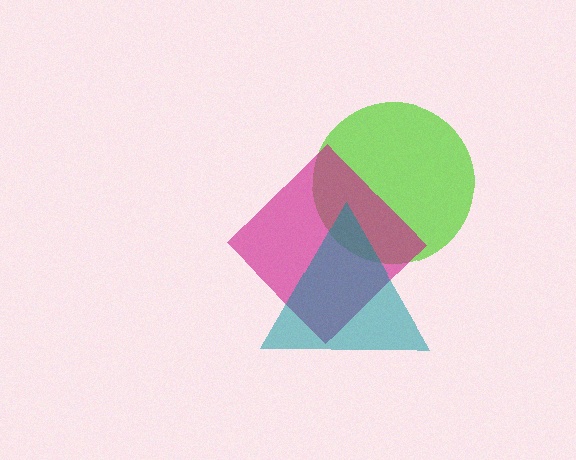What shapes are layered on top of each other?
The layered shapes are: a lime circle, a magenta diamond, a teal triangle.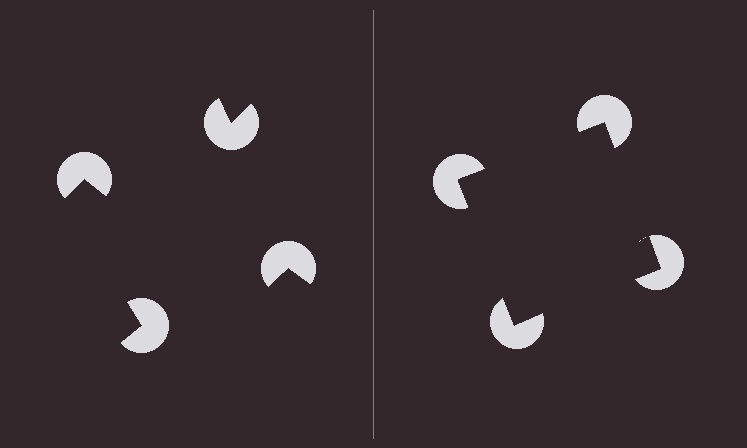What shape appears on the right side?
An illusory square.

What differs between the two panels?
The pac-man discs are positioned identically on both sides; only the wedge orientations differ. On the right they align to a square; on the left they are misaligned.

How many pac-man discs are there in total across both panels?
8 — 4 on each side.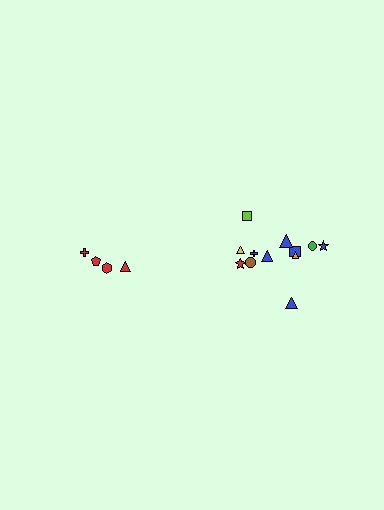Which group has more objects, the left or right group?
The right group.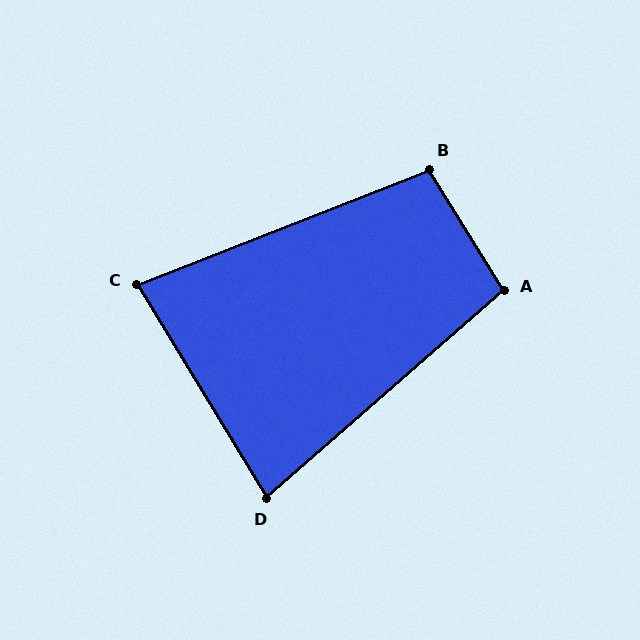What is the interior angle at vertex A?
Approximately 100 degrees (obtuse).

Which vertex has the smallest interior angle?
D, at approximately 80 degrees.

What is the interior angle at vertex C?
Approximately 80 degrees (acute).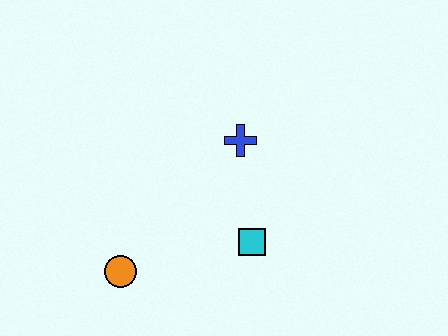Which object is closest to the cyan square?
The blue cross is closest to the cyan square.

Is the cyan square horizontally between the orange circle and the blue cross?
No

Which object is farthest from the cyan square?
The orange circle is farthest from the cyan square.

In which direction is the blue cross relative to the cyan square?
The blue cross is above the cyan square.